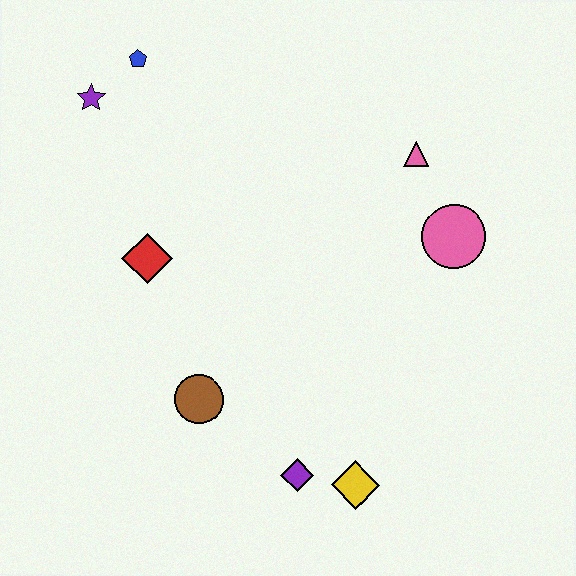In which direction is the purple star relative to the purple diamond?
The purple star is above the purple diamond.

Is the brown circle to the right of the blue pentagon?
Yes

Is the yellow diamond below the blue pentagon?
Yes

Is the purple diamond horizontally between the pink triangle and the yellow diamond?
No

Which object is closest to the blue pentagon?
The purple star is closest to the blue pentagon.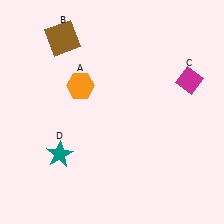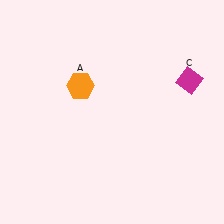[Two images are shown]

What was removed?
The teal star (D), the brown square (B) were removed in Image 2.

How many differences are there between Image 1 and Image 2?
There are 2 differences between the two images.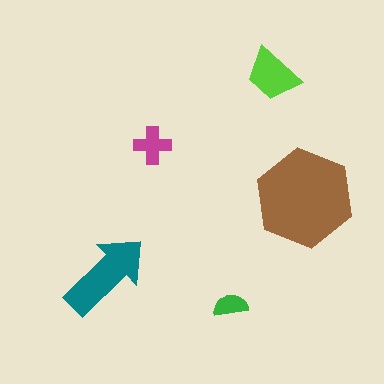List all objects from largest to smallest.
The brown hexagon, the teal arrow, the lime trapezoid, the magenta cross, the green semicircle.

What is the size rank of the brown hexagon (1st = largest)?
1st.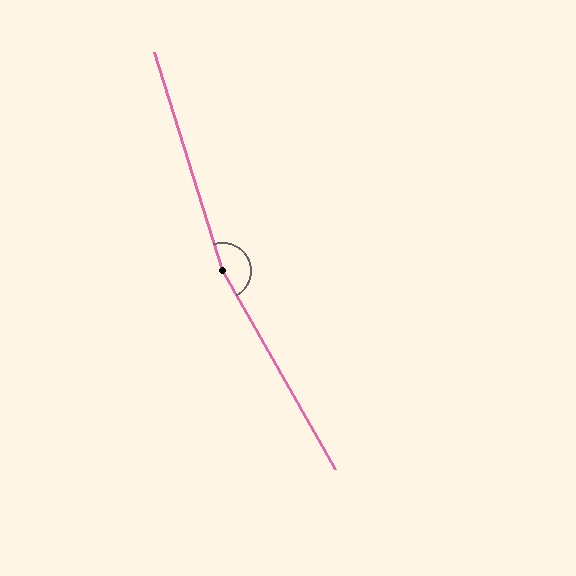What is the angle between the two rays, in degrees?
Approximately 168 degrees.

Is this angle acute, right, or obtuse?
It is obtuse.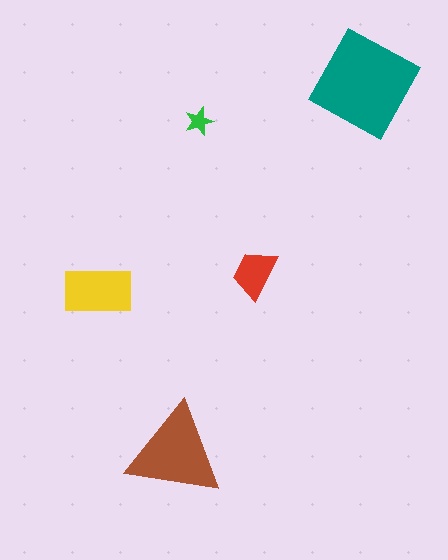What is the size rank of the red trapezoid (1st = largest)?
4th.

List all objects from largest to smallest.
The teal diamond, the brown triangle, the yellow rectangle, the red trapezoid, the green star.